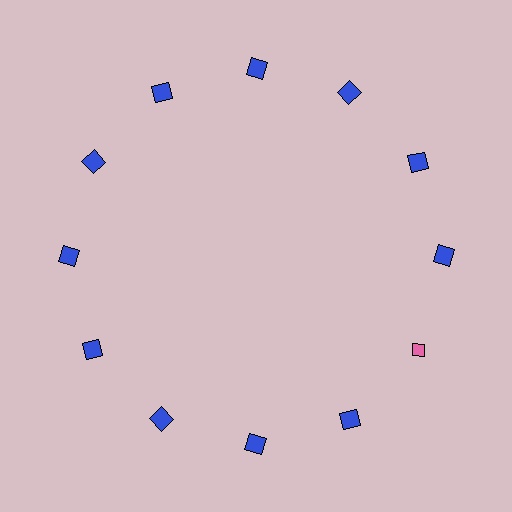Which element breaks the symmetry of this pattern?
The pink diamond at roughly the 4 o'clock position breaks the symmetry. All other shapes are blue squares.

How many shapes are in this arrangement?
There are 12 shapes arranged in a ring pattern.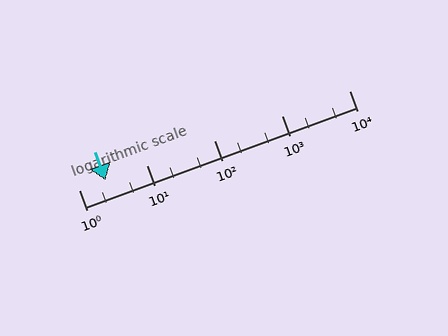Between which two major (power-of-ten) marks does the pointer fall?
The pointer is between 1 and 10.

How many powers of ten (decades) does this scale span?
The scale spans 4 decades, from 1 to 10000.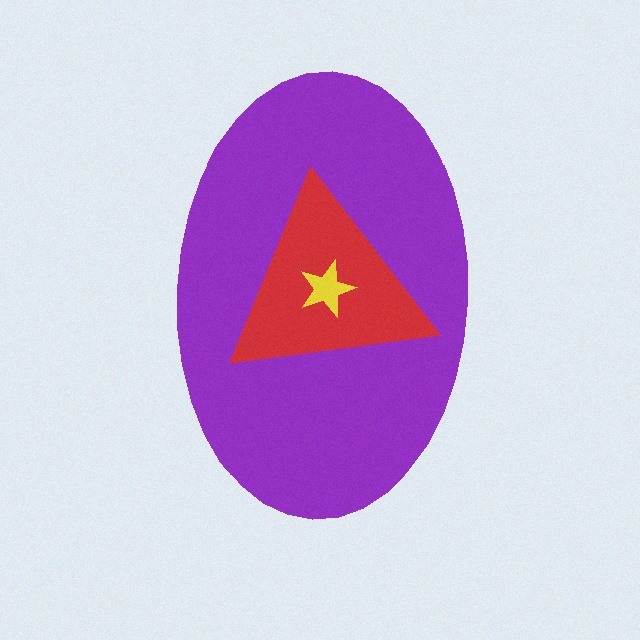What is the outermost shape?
The purple ellipse.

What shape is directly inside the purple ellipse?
The red triangle.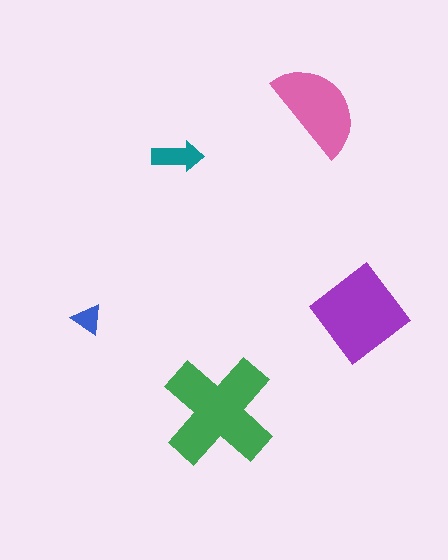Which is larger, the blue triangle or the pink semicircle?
The pink semicircle.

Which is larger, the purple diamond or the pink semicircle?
The purple diamond.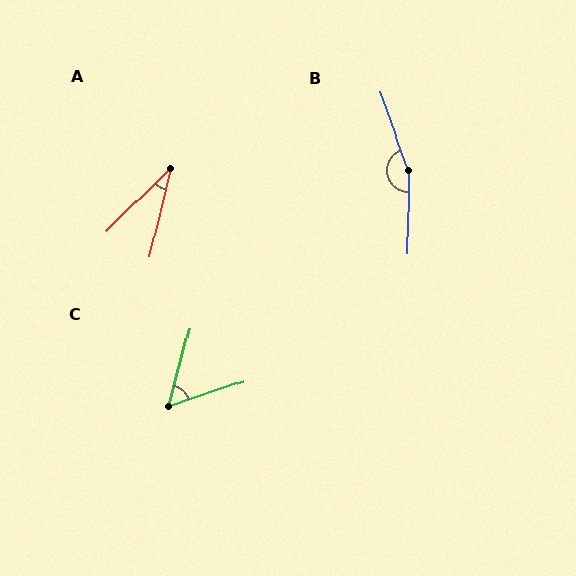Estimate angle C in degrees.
Approximately 57 degrees.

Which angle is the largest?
B, at approximately 160 degrees.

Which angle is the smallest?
A, at approximately 32 degrees.